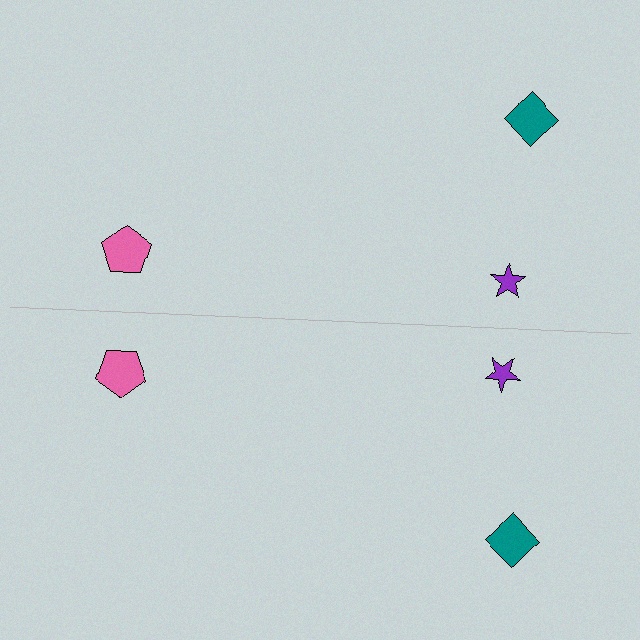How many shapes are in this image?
There are 6 shapes in this image.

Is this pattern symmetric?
Yes, this pattern has bilateral (reflection) symmetry.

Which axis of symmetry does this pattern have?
The pattern has a horizontal axis of symmetry running through the center of the image.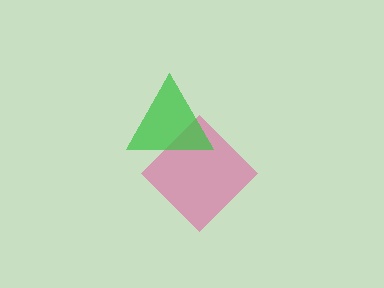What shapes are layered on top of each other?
The layered shapes are: a pink diamond, a green triangle.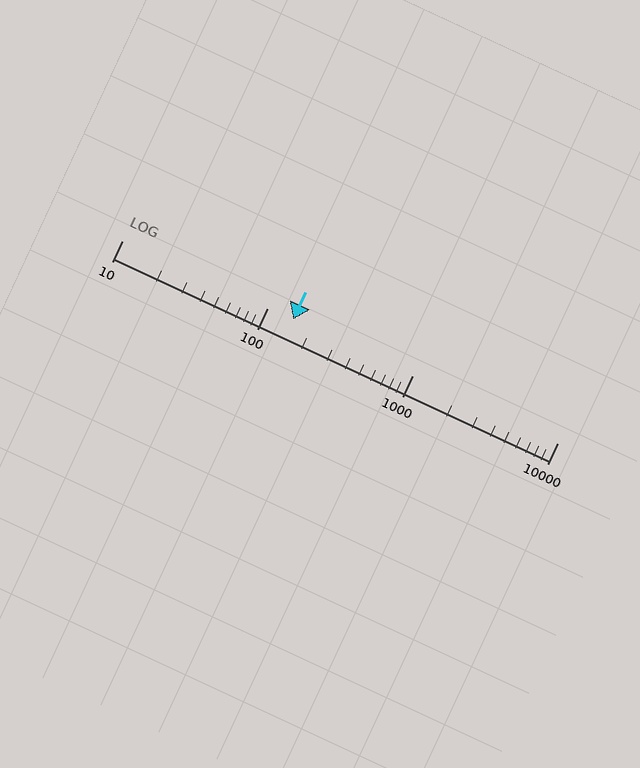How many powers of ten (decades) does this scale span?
The scale spans 3 decades, from 10 to 10000.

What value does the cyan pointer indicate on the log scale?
The pointer indicates approximately 150.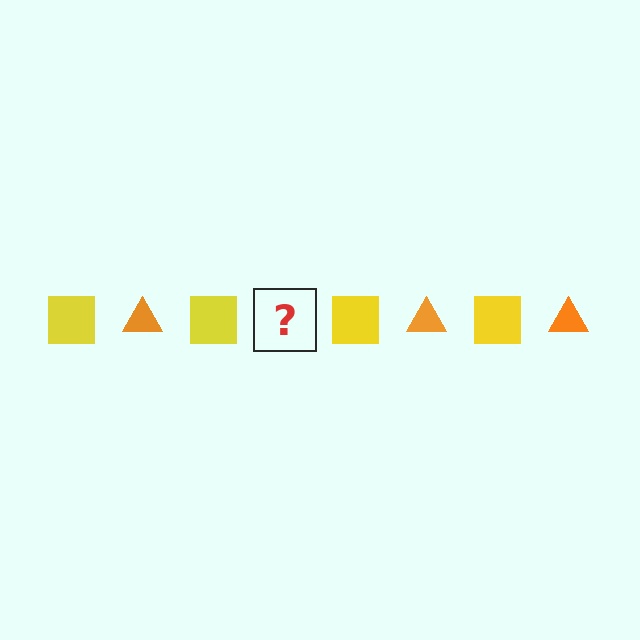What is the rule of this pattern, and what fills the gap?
The rule is that the pattern alternates between yellow square and orange triangle. The gap should be filled with an orange triangle.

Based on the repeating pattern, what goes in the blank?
The blank should be an orange triangle.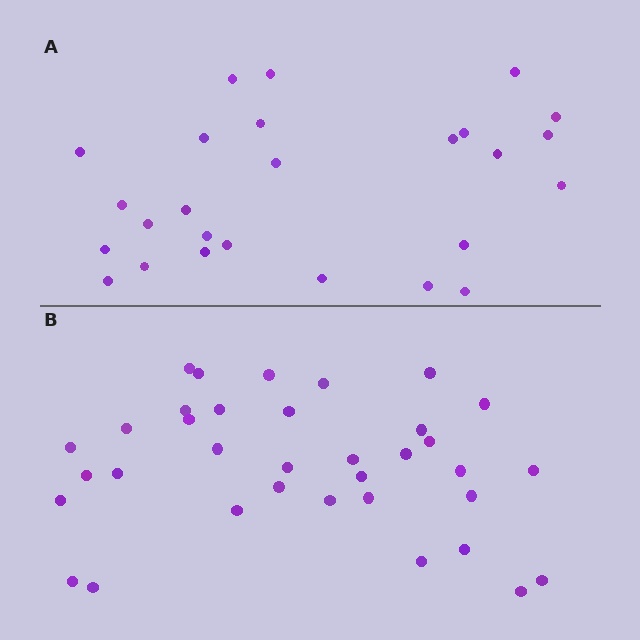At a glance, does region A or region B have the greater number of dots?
Region B (the bottom region) has more dots.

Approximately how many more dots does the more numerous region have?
Region B has roughly 8 or so more dots than region A.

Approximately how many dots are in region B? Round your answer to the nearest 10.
About 40 dots. (The exact count is 35, which rounds to 40.)